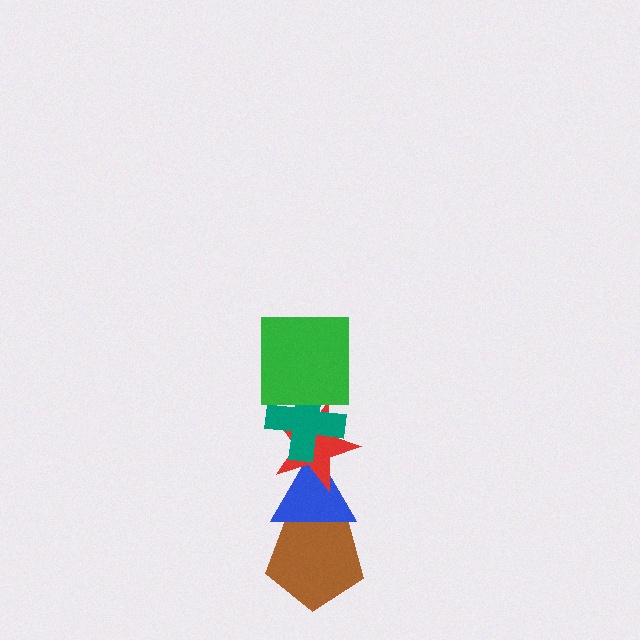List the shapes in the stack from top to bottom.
From top to bottom: the green square, the teal cross, the red star, the blue triangle, the brown pentagon.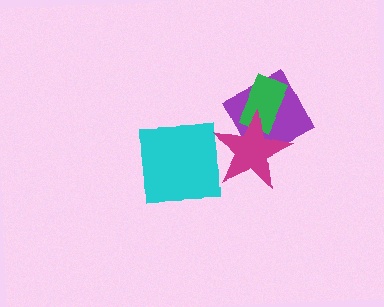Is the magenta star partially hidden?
No, no other shape covers it.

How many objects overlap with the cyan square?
0 objects overlap with the cyan square.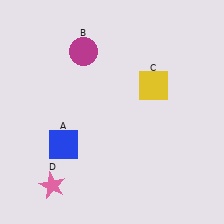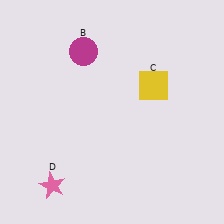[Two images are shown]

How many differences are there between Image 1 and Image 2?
There is 1 difference between the two images.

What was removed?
The blue square (A) was removed in Image 2.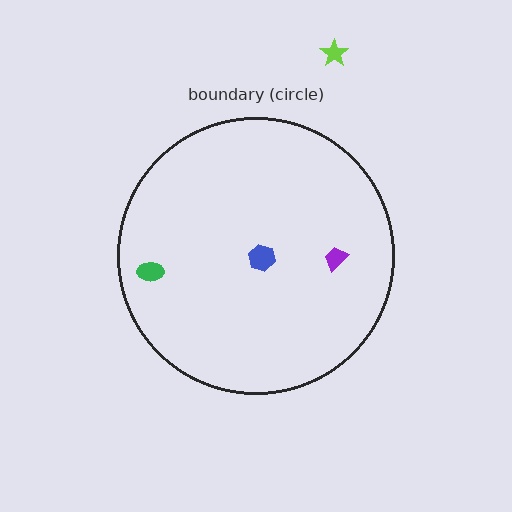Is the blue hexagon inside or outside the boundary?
Inside.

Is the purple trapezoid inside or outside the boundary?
Inside.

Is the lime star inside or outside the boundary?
Outside.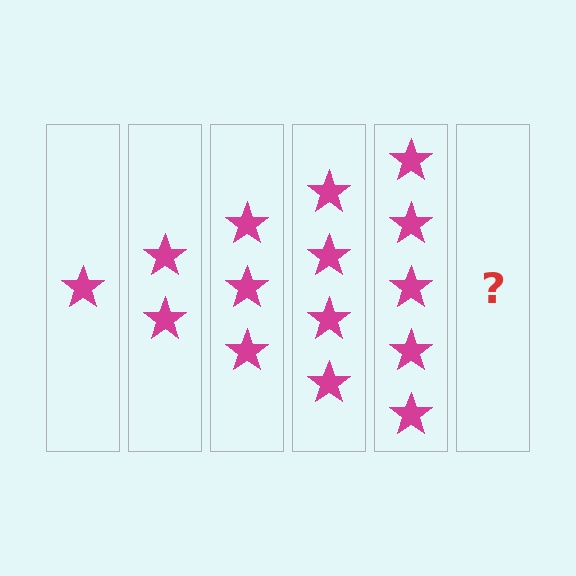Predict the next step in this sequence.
The next step is 6 stars.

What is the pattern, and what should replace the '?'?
The pattern is that each step adds one more star. The '?' should be 6 stars.